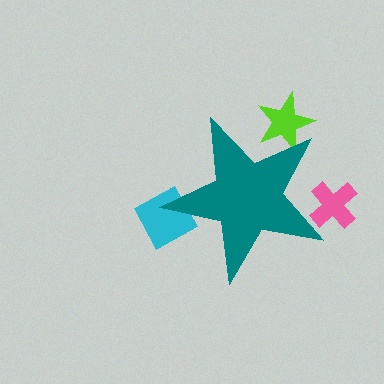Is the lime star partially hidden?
Yes, the lime star is partially hidden behind the teal star.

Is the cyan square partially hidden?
Yes, the cyan square is partially hidden behind the teal star.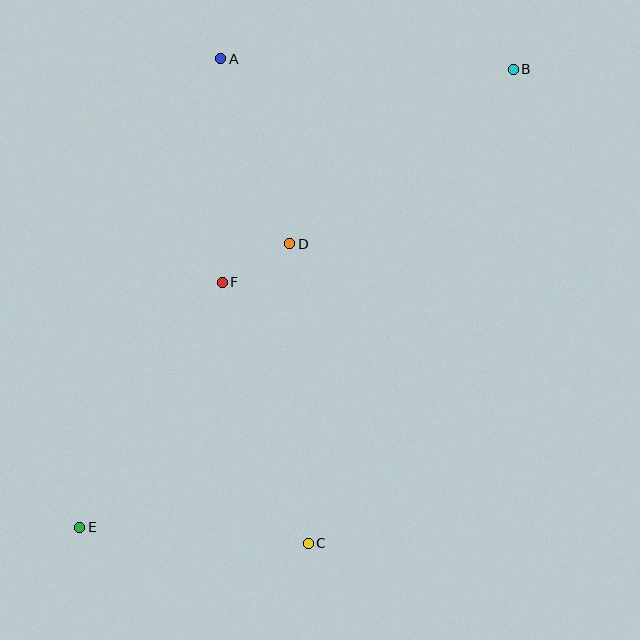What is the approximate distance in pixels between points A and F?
The distance between A and F is approximately 224 pixels.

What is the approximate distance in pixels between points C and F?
The distance between C and F is approximately 275 pixels.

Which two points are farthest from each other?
Points B and E are farthest from each other.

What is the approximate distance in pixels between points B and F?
The distance between B and F is approximately 360 pixels.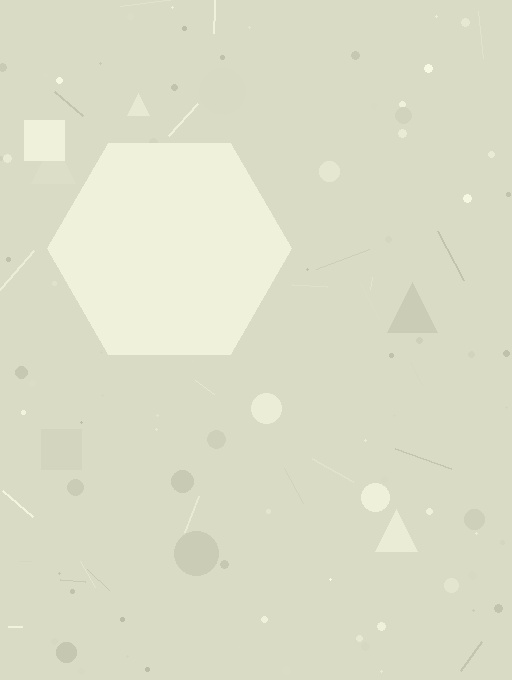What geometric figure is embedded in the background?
A hexagon is embedded in the background.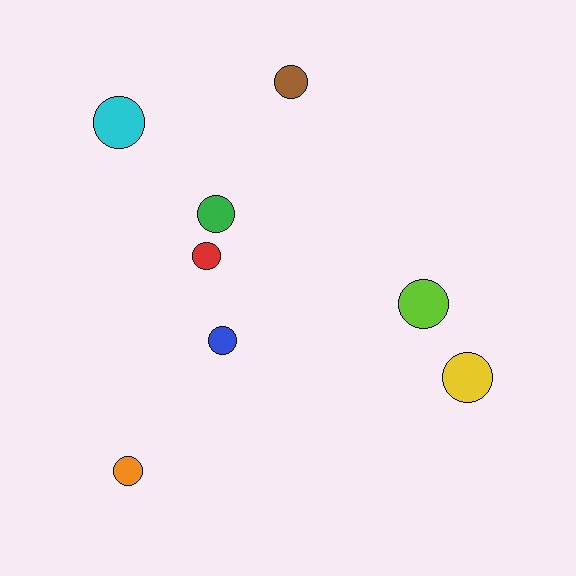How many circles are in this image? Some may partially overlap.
There are 8 circles.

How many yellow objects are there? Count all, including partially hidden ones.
There is 1 yellow object.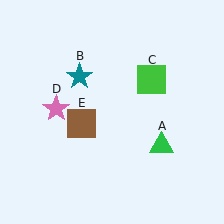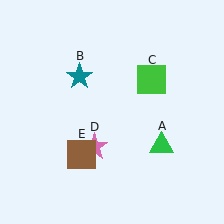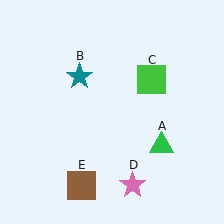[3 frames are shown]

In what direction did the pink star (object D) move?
The pink star (object D) moved down and to the right.